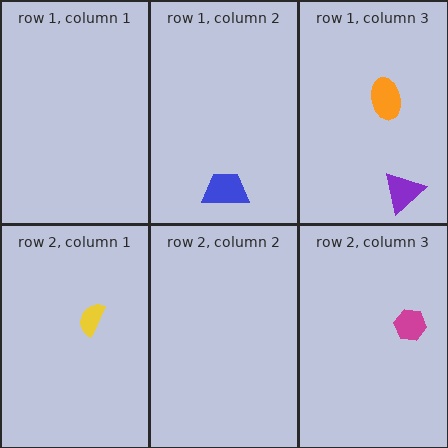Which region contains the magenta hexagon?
The row 2, column 3 region.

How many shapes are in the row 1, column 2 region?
1.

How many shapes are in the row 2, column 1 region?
1.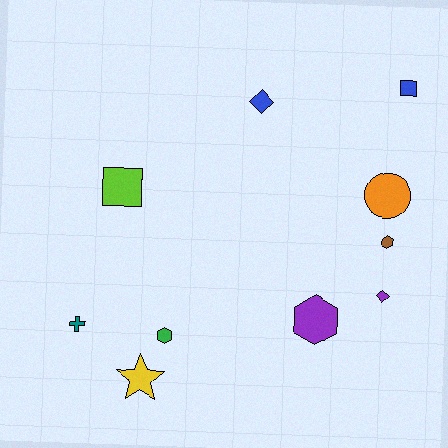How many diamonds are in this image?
There are 2 diamonds.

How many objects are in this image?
There are 10 objects.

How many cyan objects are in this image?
There are no cyan objects.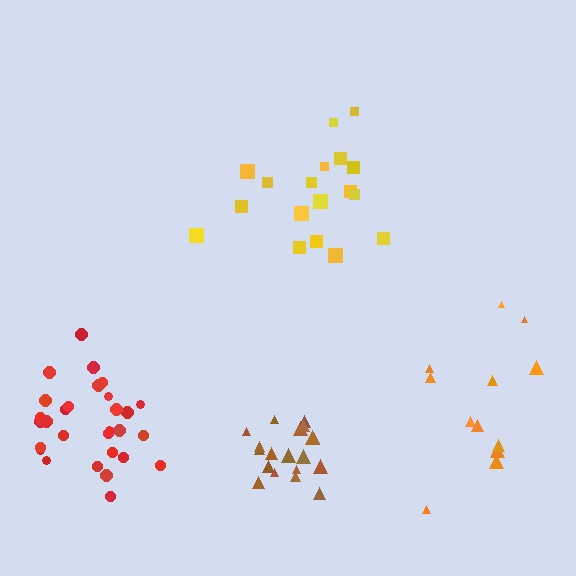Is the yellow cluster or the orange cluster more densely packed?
Yellow.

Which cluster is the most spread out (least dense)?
Orange.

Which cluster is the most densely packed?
Brown.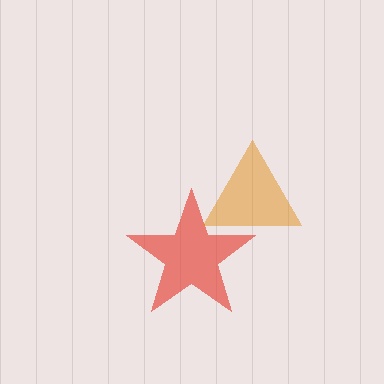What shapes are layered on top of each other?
The layered shapes are: a red star, an orange triangle.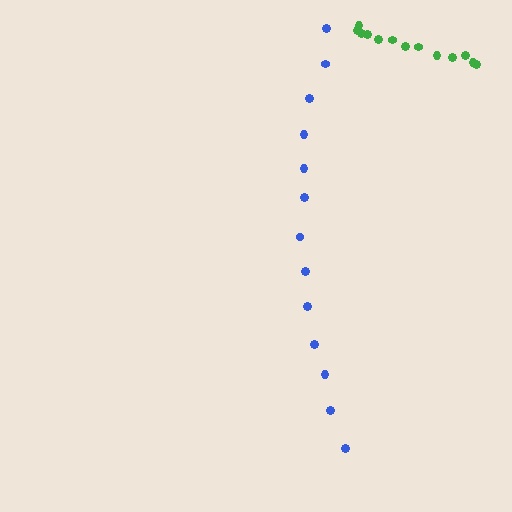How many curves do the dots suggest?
There are 2 distinct paths.